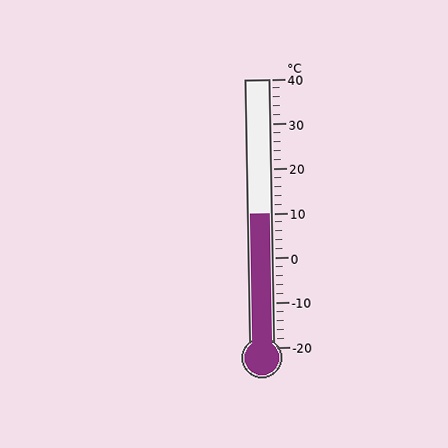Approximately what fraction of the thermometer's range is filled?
The thermometer is filled to approximately 50% of its range.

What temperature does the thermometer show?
The thermometer shows approximately 10°C.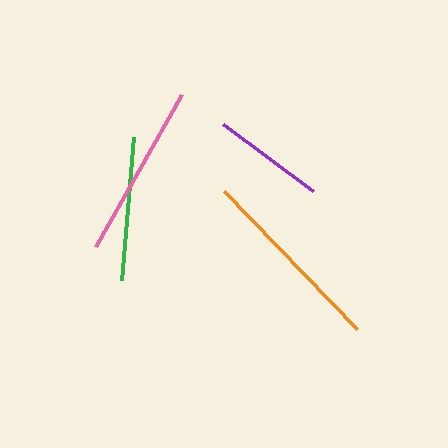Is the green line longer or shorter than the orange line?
The orange line is longer than the green line.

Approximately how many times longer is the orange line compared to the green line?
The orange line is approximately 1.3 times the length of the green line.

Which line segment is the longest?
The orange line is the longest at approximately 192 pixels.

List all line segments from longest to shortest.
From longest to shortest: orange, pink, green, purple.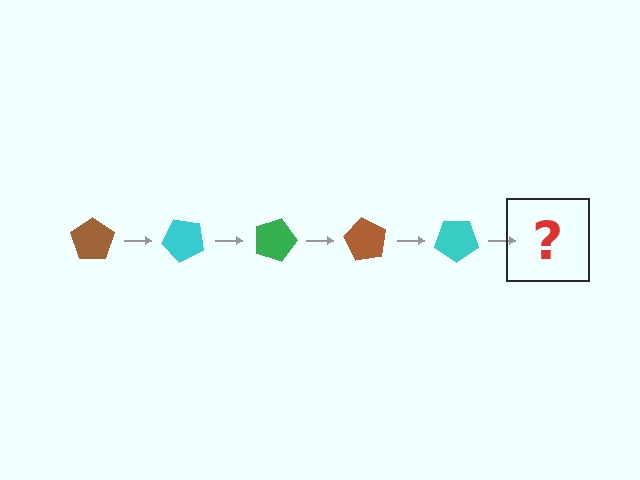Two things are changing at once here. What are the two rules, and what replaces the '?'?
The two rules are that it rotates 45 degrees each step and the color cycles through brown, cyan, and green. The '?' should be a green pentagon, rotated 225 degrees from the start.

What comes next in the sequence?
The next element should be a green pentagon, rotated 225 degrees from the start.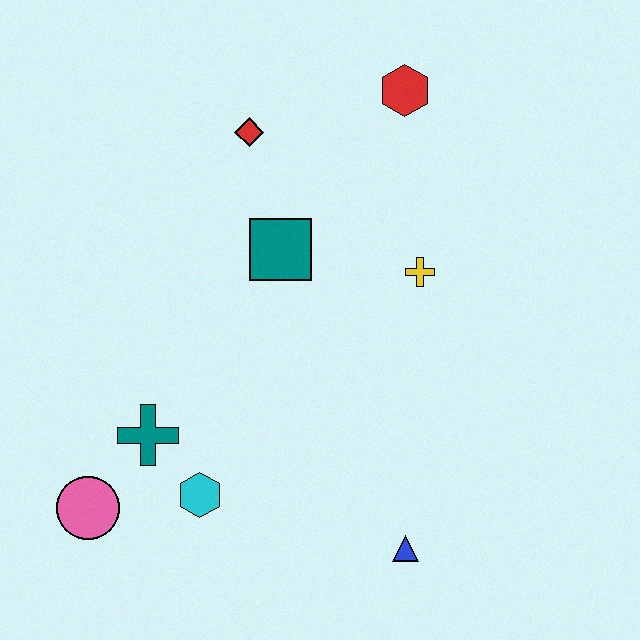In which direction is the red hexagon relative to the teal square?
The red hexagon is above the teal square.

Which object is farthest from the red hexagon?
The pink circle is farthest from the red hexagon.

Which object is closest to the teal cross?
The cyan hexagon is closest to the teal cross.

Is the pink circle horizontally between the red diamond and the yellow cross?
No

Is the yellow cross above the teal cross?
Yes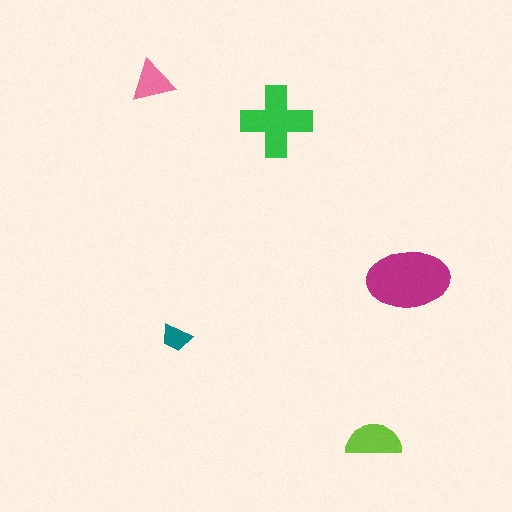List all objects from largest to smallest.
The magenta ellipse, the green cross, the lime semicircle, the pink triangle, the teal trapezoid.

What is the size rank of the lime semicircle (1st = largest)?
3rd.